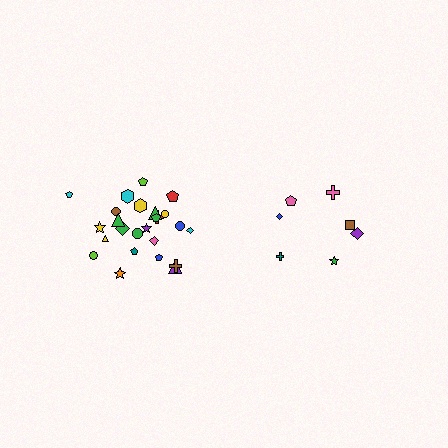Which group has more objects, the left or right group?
The left group.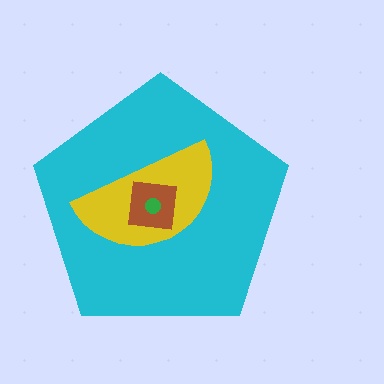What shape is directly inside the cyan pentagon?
The yellow semicircle.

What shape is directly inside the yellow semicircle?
The brown square.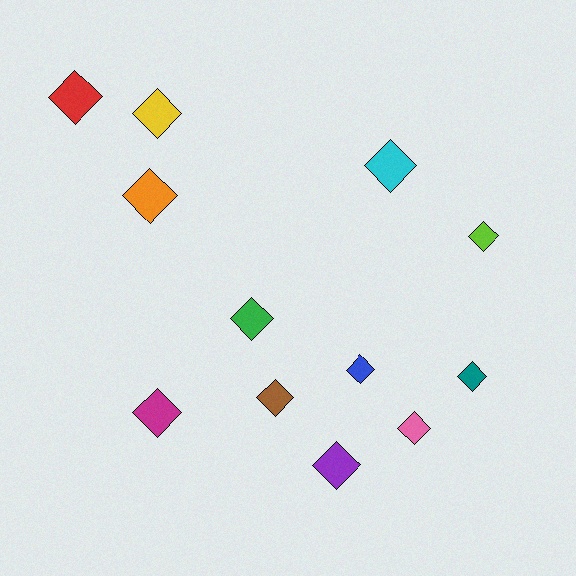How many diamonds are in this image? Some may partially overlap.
There are 12 diamonds.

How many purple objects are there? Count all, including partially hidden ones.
There is 1 purple object.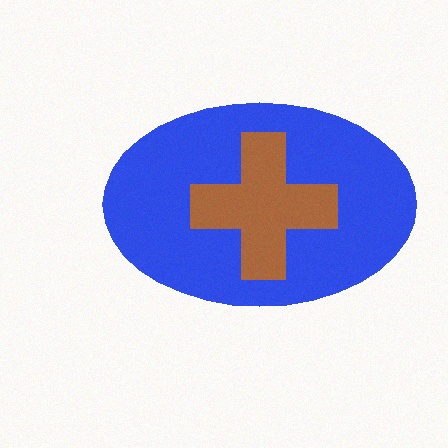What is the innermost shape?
The brown cross.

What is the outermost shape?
The blue ellipse.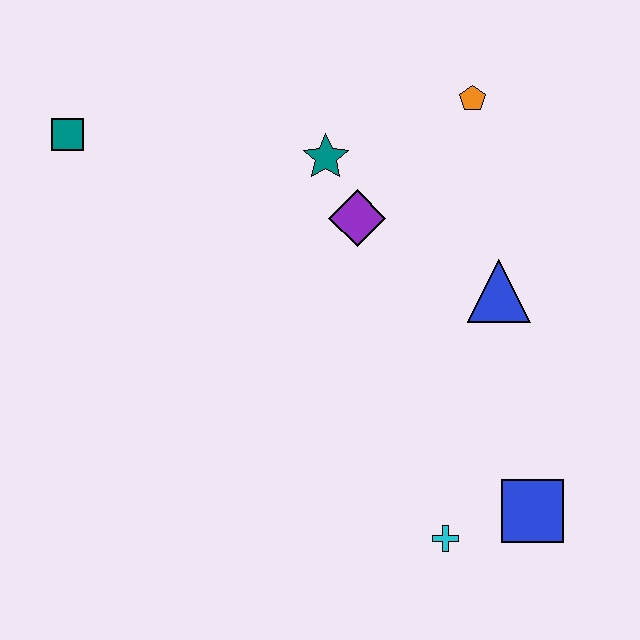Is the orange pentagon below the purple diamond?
No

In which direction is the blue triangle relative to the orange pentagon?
The blue triangle is below the orange pentagon.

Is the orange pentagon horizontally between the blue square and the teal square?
Yes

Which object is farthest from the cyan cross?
The teal square is farthest from the cyan cross.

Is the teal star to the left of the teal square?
No